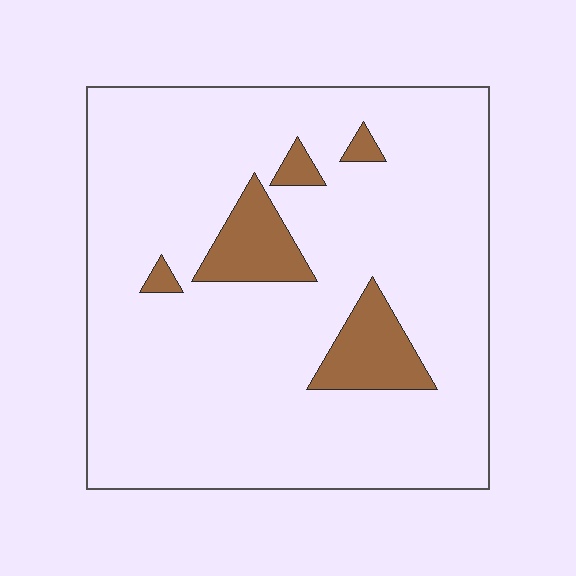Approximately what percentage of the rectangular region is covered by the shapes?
Approximately 10%.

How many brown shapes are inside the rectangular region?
5.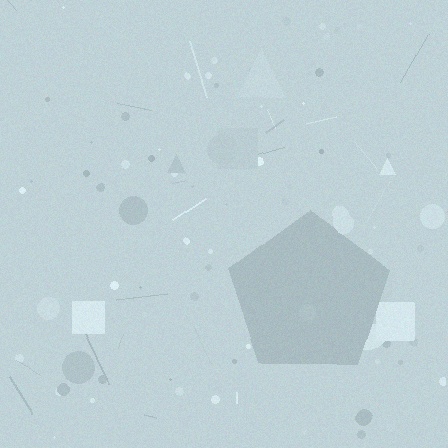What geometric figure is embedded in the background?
A pentagon is embedded in the background.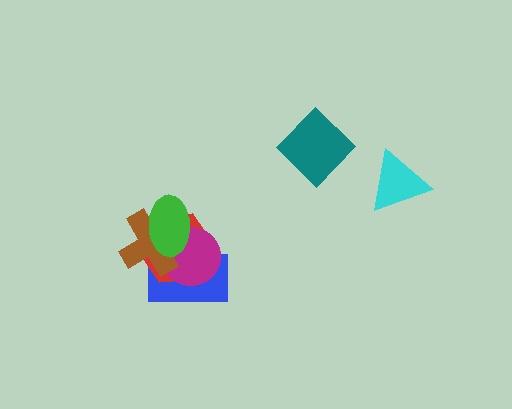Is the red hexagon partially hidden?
Yes, it is partially covered by another shape.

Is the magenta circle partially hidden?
Yes, it is partially covered by another shape.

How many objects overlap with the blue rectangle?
4 objects overlap with the blue rectangle.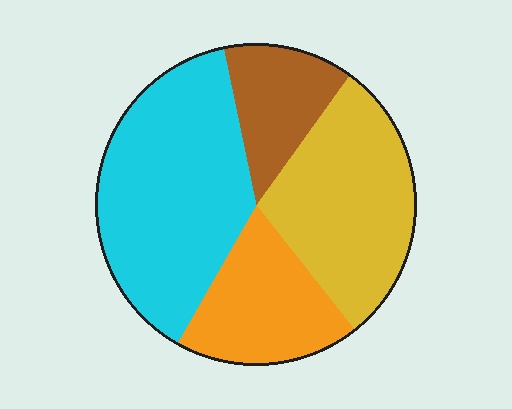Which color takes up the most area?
Cyan, at roughly 40%.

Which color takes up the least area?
Brown, at roughly 15%.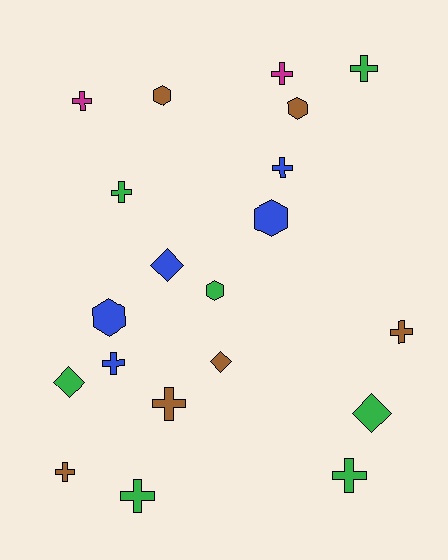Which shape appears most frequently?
Cross, with 11 objects.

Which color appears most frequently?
Green, with 7 objects.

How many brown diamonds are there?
There is 1 brown diamond.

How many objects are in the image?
There are 20 objects.